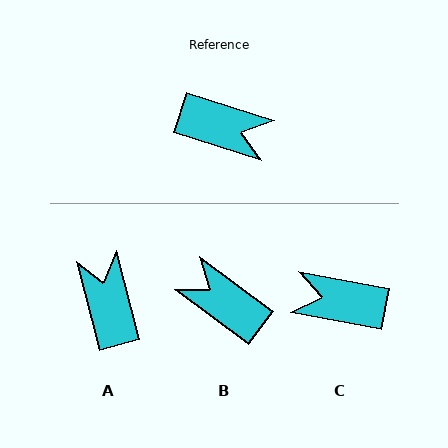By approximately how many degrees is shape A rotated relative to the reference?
Approximately 122 degrees counter-clockwise.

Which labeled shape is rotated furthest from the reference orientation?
C, about 173 degrees away.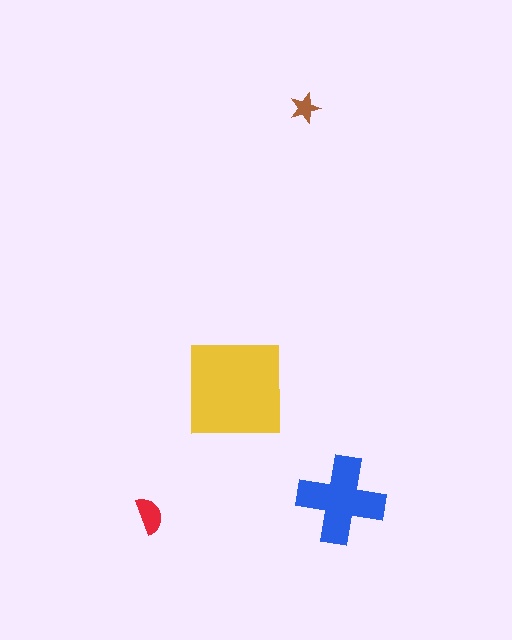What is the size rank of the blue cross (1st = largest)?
2nd.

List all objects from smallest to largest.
The brown star, the red semicircle, the blue cross, the yellow square.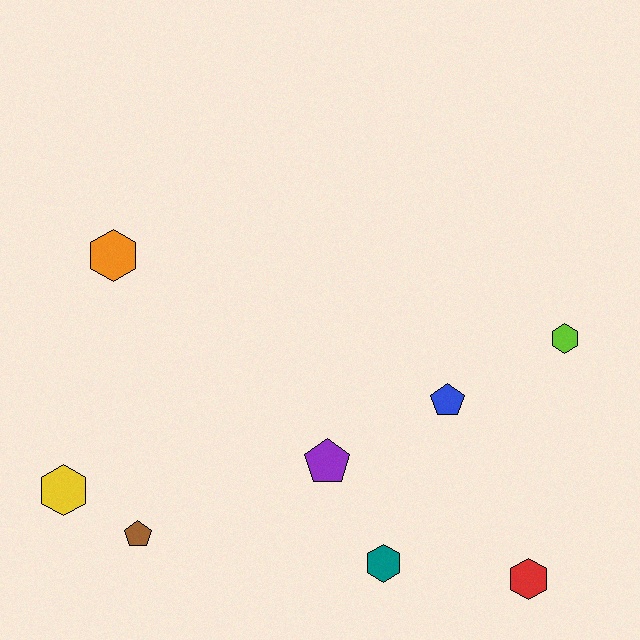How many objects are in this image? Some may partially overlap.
There are 8 objects.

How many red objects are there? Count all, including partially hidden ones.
There is 1 red object.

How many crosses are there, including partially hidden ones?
There are no crosses.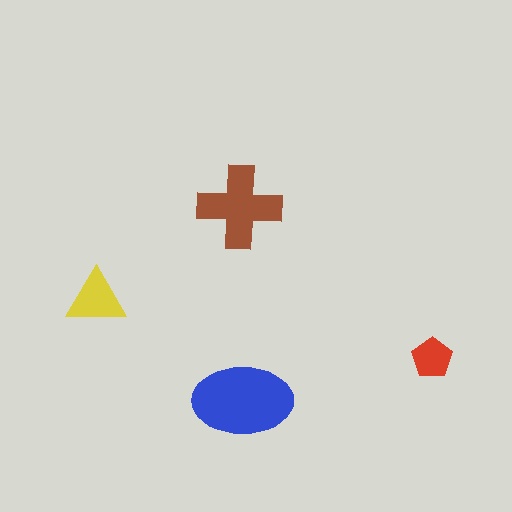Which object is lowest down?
The blue ellipse is bottommost.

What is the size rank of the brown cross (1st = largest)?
2nd.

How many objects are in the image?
There are 4 objects in the image.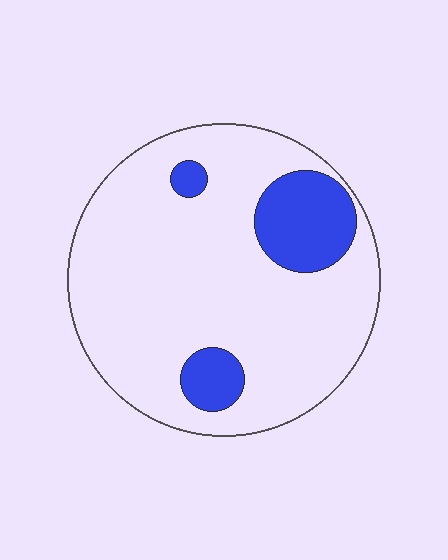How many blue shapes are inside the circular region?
3.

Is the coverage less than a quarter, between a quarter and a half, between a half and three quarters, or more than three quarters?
Less than a quarter.